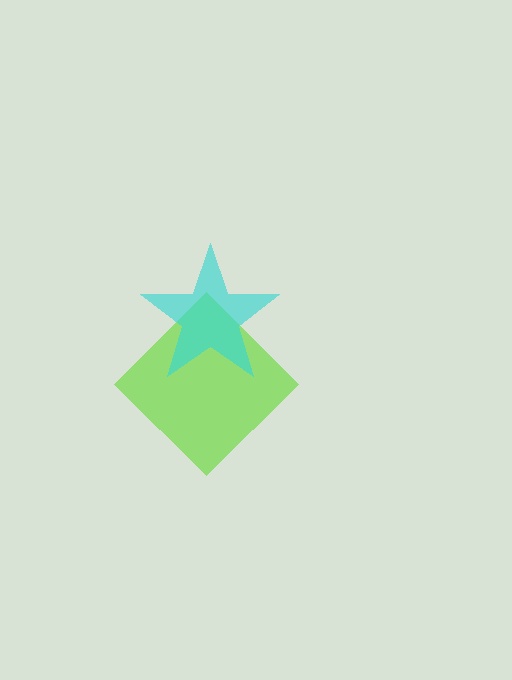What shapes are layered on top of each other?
The layered shapes are: a lime diamond, a cyan star.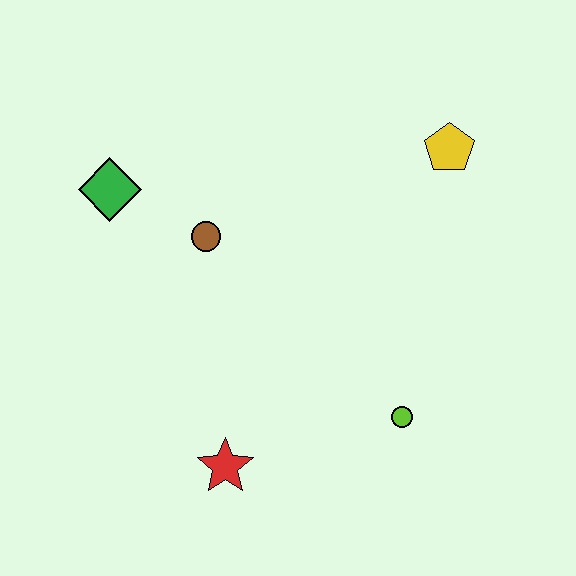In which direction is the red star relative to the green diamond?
The red star is below the green diamond.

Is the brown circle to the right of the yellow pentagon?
No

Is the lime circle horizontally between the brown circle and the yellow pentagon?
Yes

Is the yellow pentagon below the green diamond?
No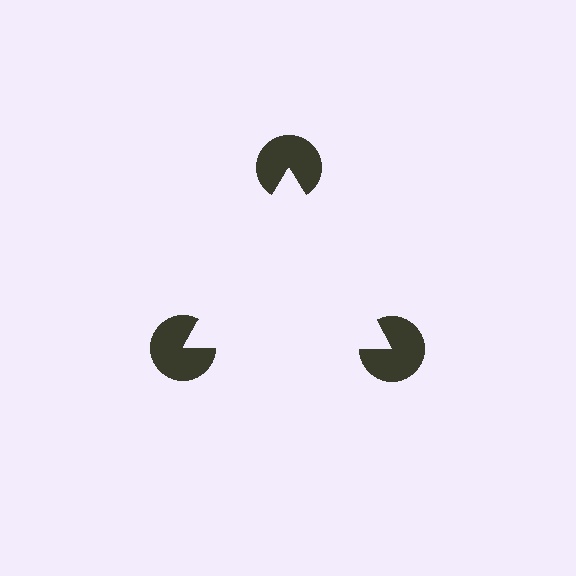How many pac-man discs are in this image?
There are 3 — one at each vertex of the illusory triangle.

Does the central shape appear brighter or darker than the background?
It typically appears slightly brighter than the background, even though no actual brightness change is drawn.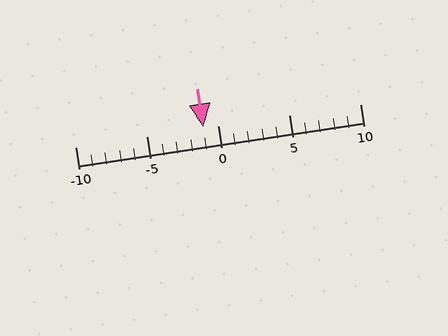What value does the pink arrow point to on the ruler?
The pink arrow points to approximately -1.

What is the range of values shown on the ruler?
The ruler shows values from -10 to 10.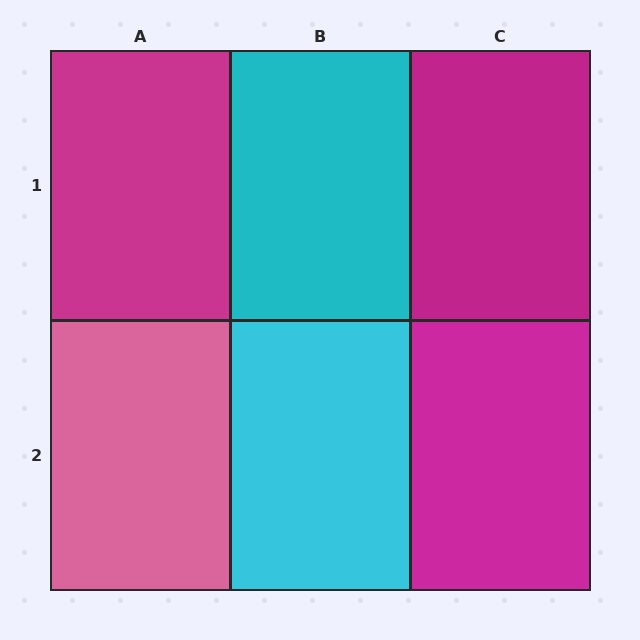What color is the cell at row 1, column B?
Cyan.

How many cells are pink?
1 cell is pink.